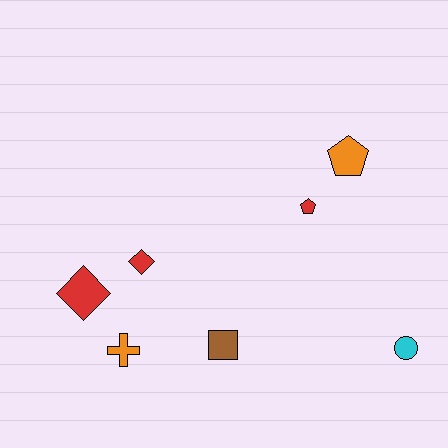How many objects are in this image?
There are 7 objects.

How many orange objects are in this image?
There are 2 orange objects.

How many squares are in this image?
There is 1 square.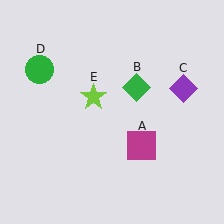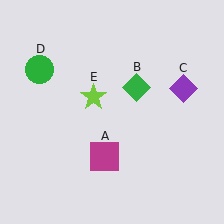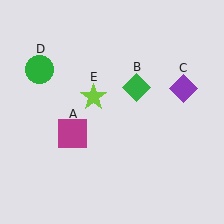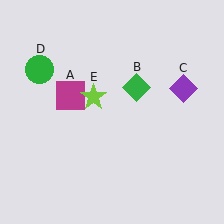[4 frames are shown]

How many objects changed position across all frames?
1 object changed position: magenta square (object A).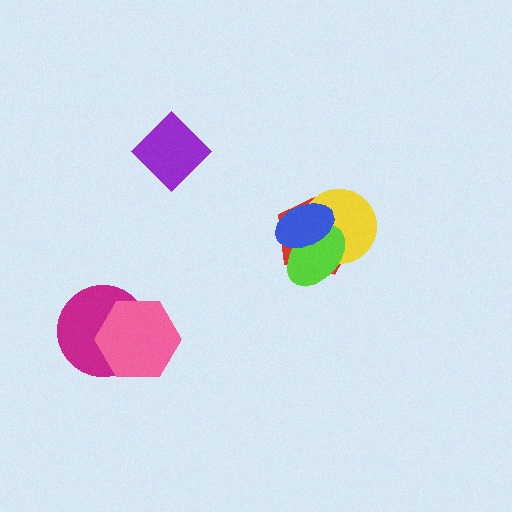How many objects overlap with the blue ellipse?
3 objects overlap with the blue ellipse.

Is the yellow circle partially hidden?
Yes, it is partially covered by another shape.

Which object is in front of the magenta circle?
The pink hexagon is in front of the magenta circle.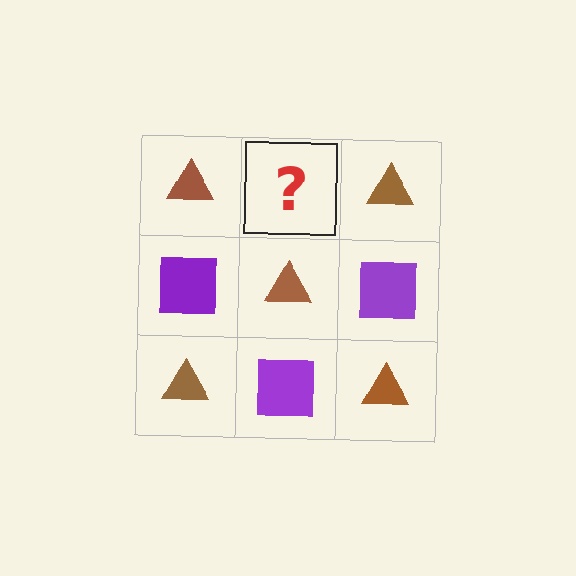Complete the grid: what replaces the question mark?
The question mark should be replaced with a purple square.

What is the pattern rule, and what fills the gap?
The rule is that it alternates brown triangle and purple square in a checkerboard pattern. The gap should be filled with a purple square.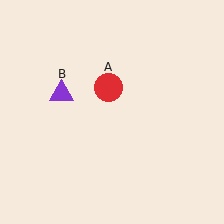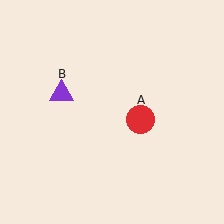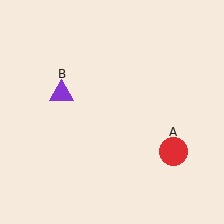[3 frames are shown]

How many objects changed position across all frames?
1 object changed position: red circle (object A).